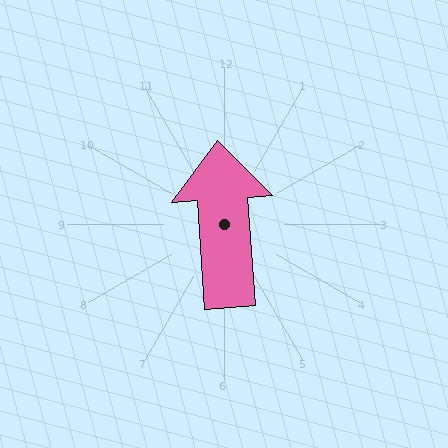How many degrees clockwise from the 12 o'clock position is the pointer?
Approximately 356 degrees.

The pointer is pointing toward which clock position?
Roughly 12 o'clock.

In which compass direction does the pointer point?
North.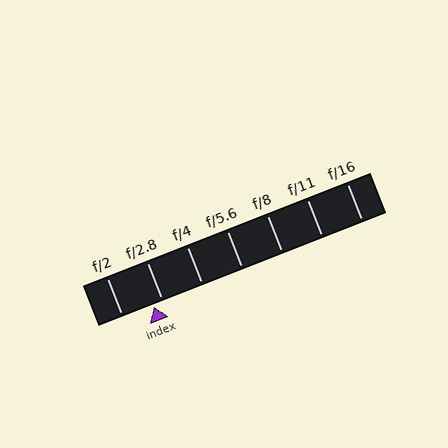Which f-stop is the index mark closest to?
The index mark is closest to f/2.8.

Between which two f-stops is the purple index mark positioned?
The index mark is between f/2 and f/2.8.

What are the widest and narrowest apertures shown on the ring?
The widest aperture shown is f/2 and the narrowest is f/16.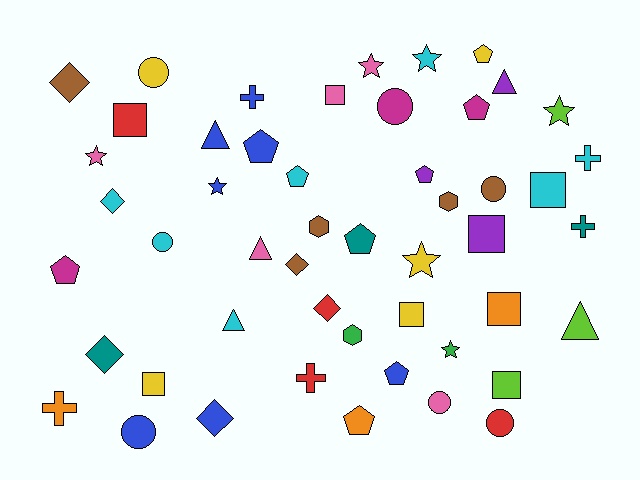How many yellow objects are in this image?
There are 5 yellow objects.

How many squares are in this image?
There are 8 squares.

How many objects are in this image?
There are 50 objects.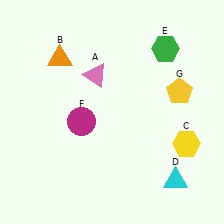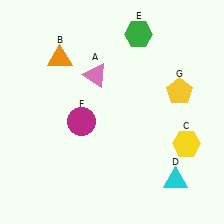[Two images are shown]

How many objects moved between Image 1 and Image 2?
1 object moved between the two images.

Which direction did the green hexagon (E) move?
The green hexagon (E) moved left.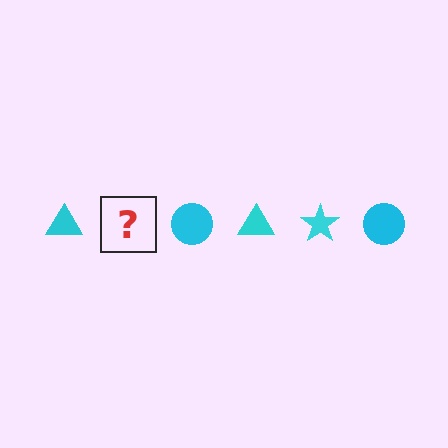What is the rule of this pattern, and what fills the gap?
The rule is that the pattern cycles through triangle, star, circle shapes in cyan. The gap should be filled with a cyan star.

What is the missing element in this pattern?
The missing element is a cyan star.